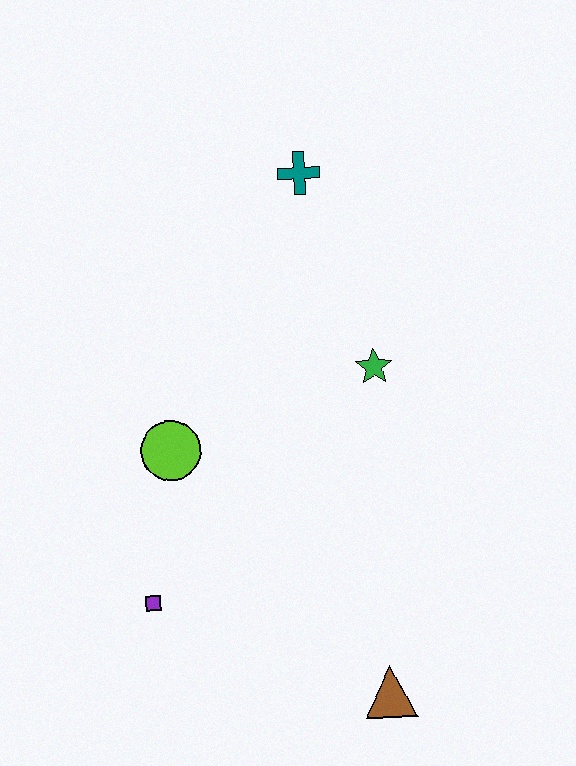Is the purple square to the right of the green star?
No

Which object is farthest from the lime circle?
The brown triangle is farthest from the lime circle.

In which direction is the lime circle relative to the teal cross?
The lime circle is below the teal cross.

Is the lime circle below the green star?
Yes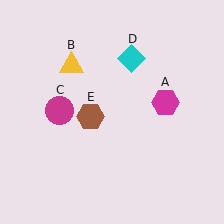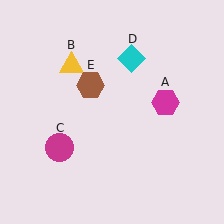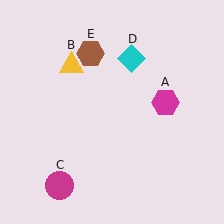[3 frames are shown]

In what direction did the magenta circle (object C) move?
The magenta circle (object C) moved down.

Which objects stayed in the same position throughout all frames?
Magenta hexagon (object A) and yellow triangle (object B) and cyan diamond (object D) remained stationary.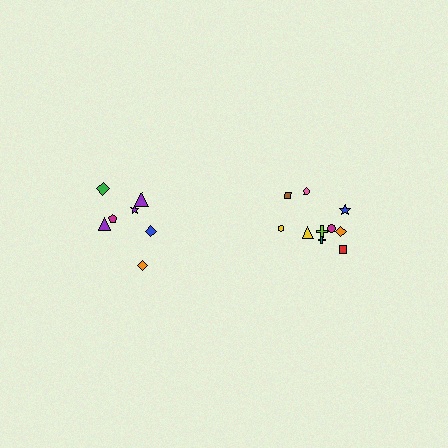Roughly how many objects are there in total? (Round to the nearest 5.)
Roughly 15 objects in total.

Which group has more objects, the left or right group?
The right group.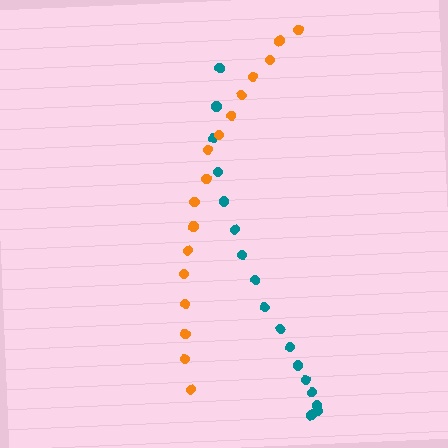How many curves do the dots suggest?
There are 2 distinct paths.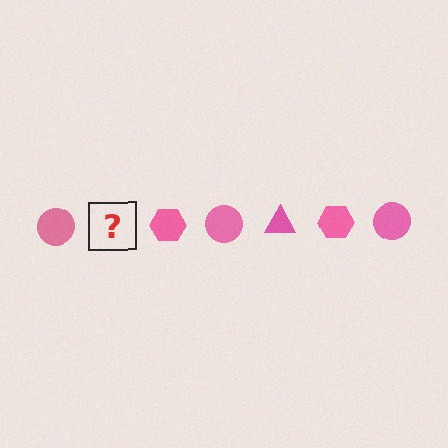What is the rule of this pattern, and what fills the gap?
The rule is that the pattern cycles through circle, triangle, hexagon shapes in pink. The gap should be filled with a pink triangle.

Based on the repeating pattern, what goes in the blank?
The blank should be a pink triangle.